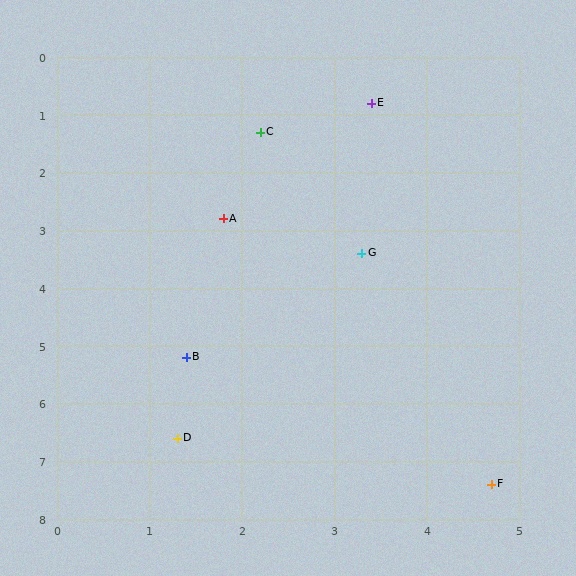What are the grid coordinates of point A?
Point A is at approximately (1.8, 2.8).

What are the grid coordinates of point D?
Point D is at approximately (1.3, 6.6).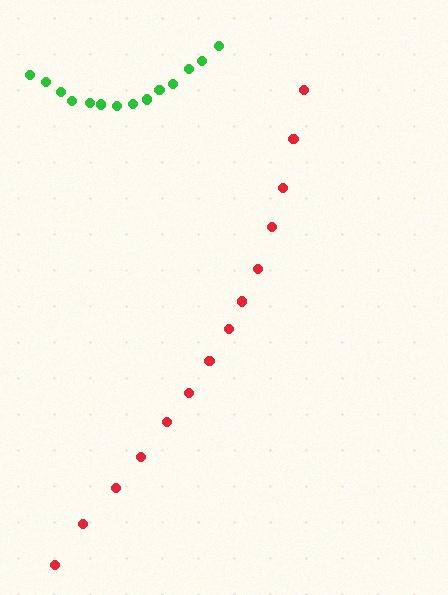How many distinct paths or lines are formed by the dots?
There are 2 distinct paths.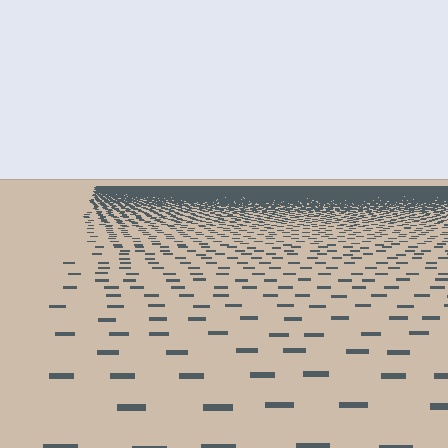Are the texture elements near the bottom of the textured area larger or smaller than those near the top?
Larger. Near the bottom, elements are closer to the viewer and appear at a bigger on-screen size.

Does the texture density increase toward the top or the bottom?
Density increases toward the top.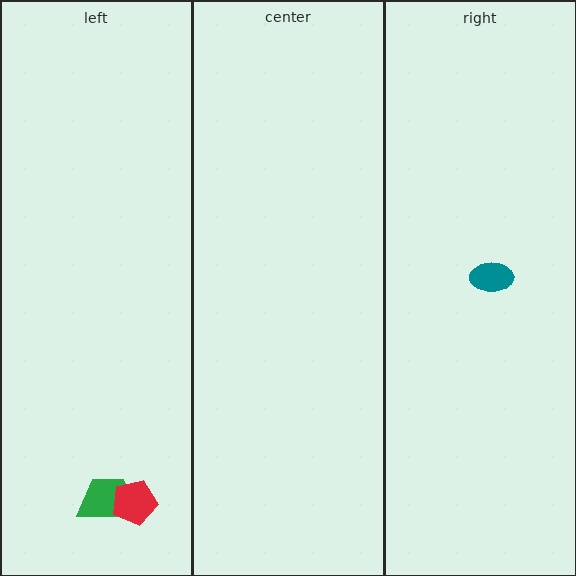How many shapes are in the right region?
1.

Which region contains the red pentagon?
The left region.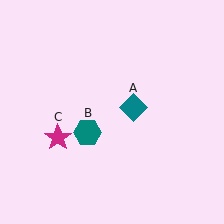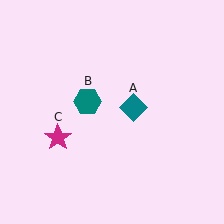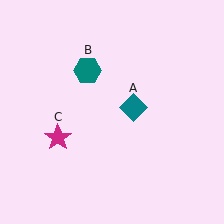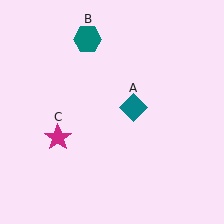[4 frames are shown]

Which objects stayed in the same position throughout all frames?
Teal diamond (object A) and magenta star (object C) remained stationary.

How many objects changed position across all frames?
1 object changed position: teal hexagon (object B).